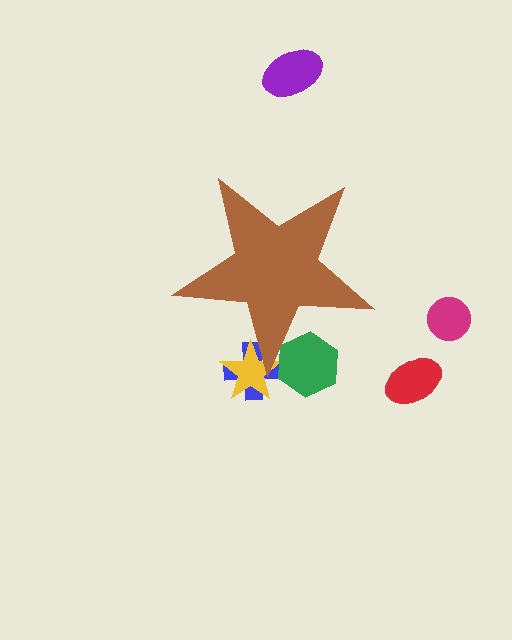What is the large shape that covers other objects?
A brown star.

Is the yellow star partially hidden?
Yes, the yellow star is partially hidden behind the brown star.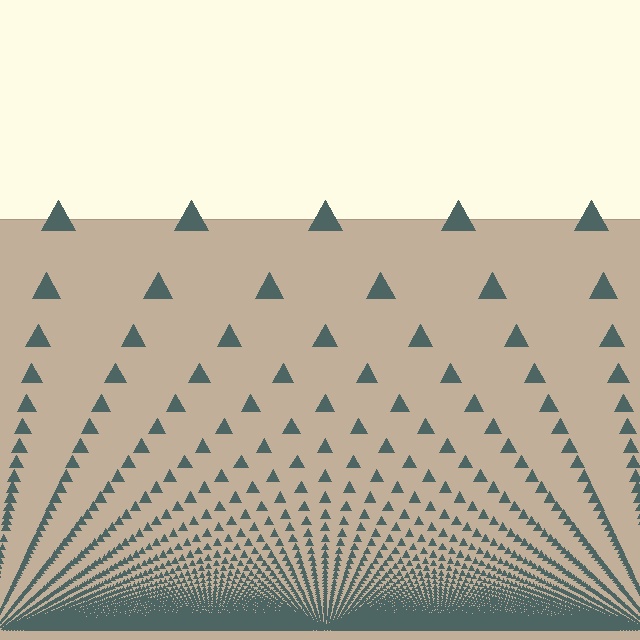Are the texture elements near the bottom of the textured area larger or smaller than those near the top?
Smaller. The gradient is inverted — elements near the bottom are smaller and denser.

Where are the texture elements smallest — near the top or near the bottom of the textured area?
Near the bottom.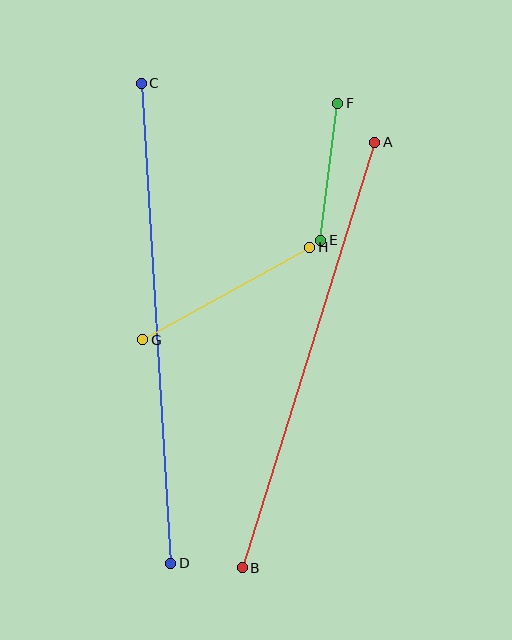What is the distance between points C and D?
The distance is approximately 481 pixels.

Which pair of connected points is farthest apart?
Points C and D are farthest apart.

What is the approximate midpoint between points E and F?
The midpoint is at approximately (329, 172) pixels.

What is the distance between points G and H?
The distance is approximately 191 pixels.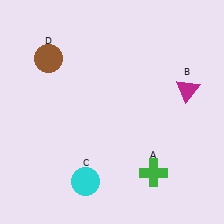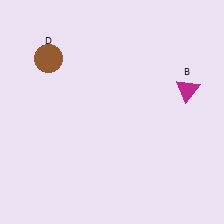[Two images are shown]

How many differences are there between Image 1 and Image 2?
There are 2 differences between the two images.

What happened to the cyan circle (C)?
The cyan circle (C) was removed in Image 2. It was in the bottom-left area of Image 1.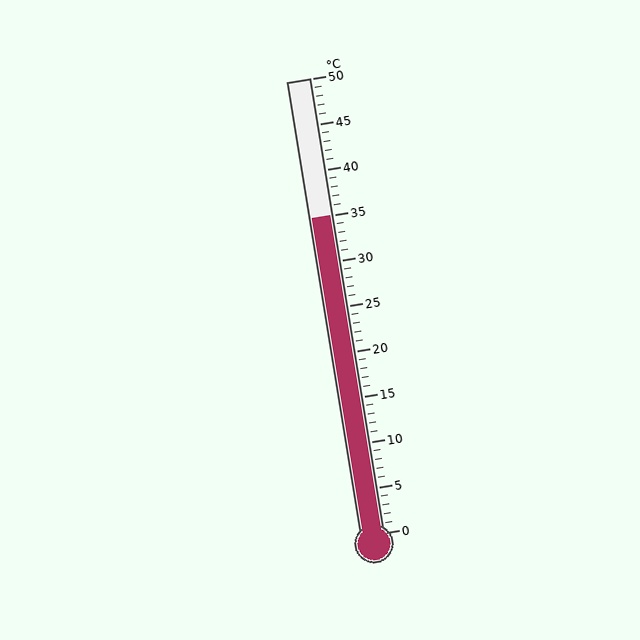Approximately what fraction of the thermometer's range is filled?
The thermometer is filled to approximately 70% of its range.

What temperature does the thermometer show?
The thermometer shows approximately 35°C.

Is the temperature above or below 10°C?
The temperature is above 10°C.